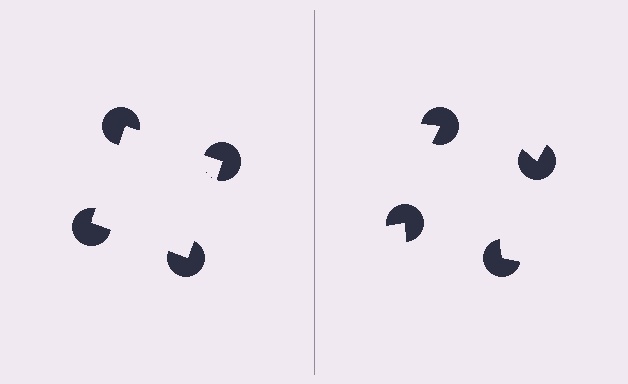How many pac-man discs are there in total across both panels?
8 — 4 on each side.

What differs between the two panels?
The pac-man discs are positioned identically on both sides; only the wedge orientations differ. On the left they align to a square; on the right they are misaligned.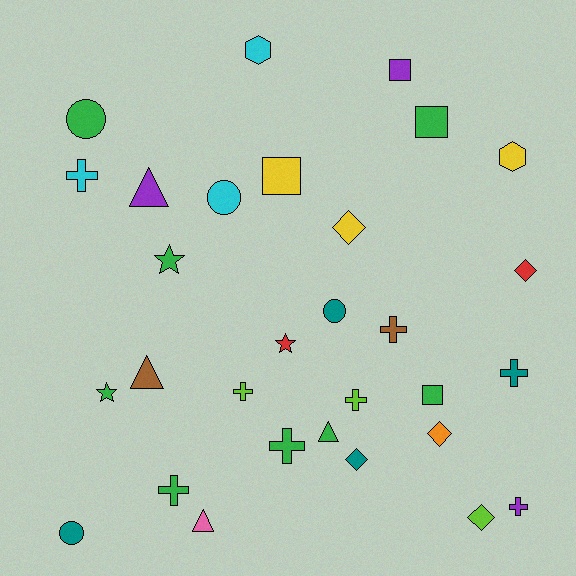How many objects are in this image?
There are 30 objects.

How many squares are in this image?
There are 4 squares.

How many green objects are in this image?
There are 8 green objects.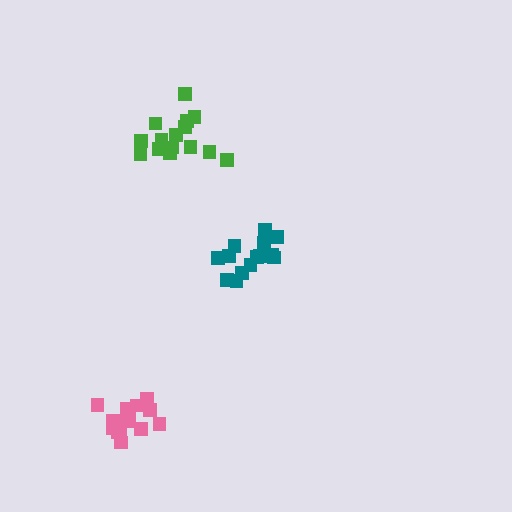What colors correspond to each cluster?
The clusters are colored: teal, green, pink.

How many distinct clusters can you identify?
There are 3 distinct clusters.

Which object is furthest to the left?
The pink cluster is leftmost.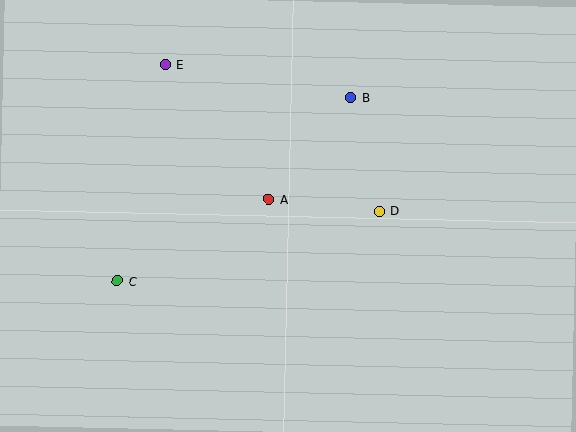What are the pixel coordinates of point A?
Point A is at (269, 200).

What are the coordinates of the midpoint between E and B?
The midpoint between E and B is at (258, 81).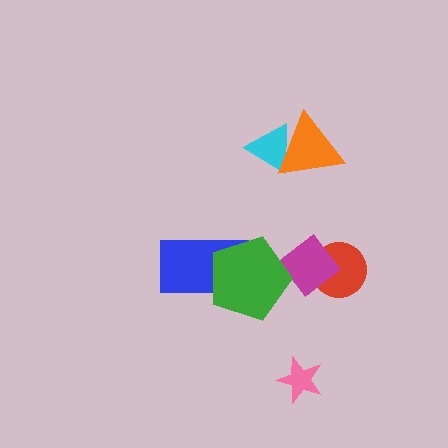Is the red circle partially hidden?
Yes, it is partially covered by another shape.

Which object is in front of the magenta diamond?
The green pentagon is in front of the magenta diamond.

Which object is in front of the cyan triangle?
The orange triangle is in front of the cyan triangle.